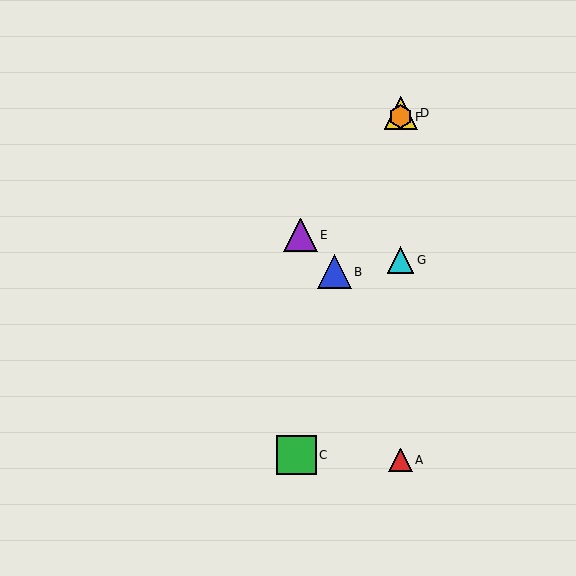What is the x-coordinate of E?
Object E is at x≈300.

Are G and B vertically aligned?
No, G is at x≈401 and B is at x≈334.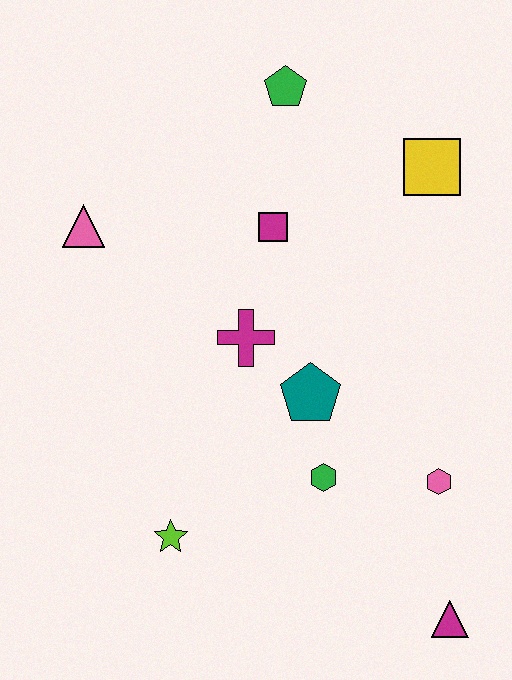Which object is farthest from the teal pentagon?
The green pentagon is farthest from the teal pentagon.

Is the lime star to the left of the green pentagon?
Yes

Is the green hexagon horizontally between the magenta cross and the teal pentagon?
No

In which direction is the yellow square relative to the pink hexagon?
The yellow square is above the pink hexagon.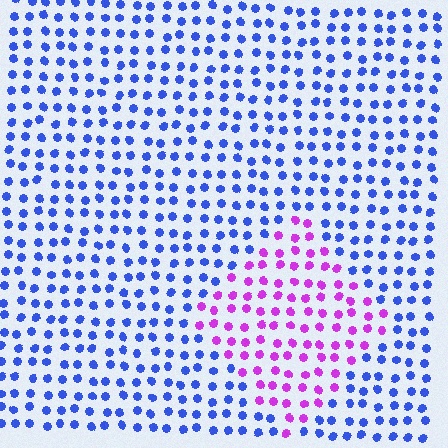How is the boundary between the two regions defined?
The boundary is defined purely by a slight shift in hue (about 65 degrees). Spacing, size, and orientation are identical on both sides.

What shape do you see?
I see a diamond.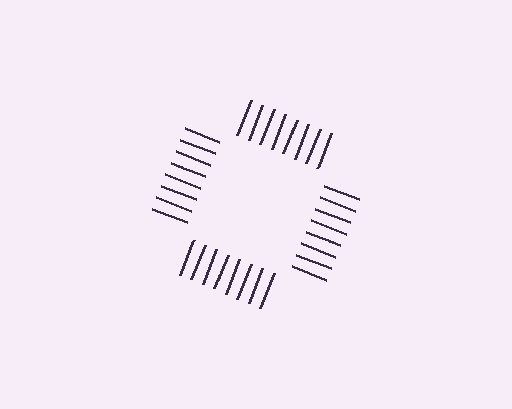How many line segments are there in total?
32 — 8 along each of the 4 edges.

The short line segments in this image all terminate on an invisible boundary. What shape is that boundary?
An illusory square — the line segments terminate on its edges but no continuous stroke is drawn.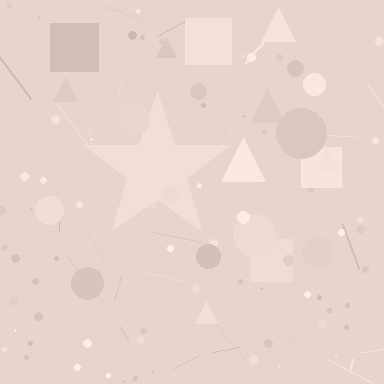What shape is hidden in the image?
A star is hidden in the image.